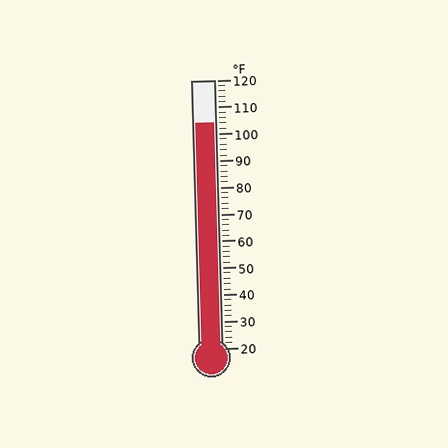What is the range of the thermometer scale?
The thermometer scale ranges from 20°F to 120°F.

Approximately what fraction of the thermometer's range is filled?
The thermometer is filled to approximately 85% of its range.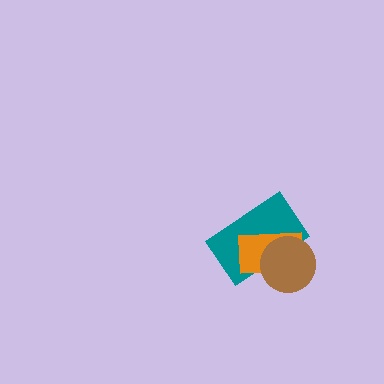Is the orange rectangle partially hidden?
Yes, it is partially covered by another shape.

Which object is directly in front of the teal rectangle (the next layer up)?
The orange rectangle is directly in front of the teal rectangle.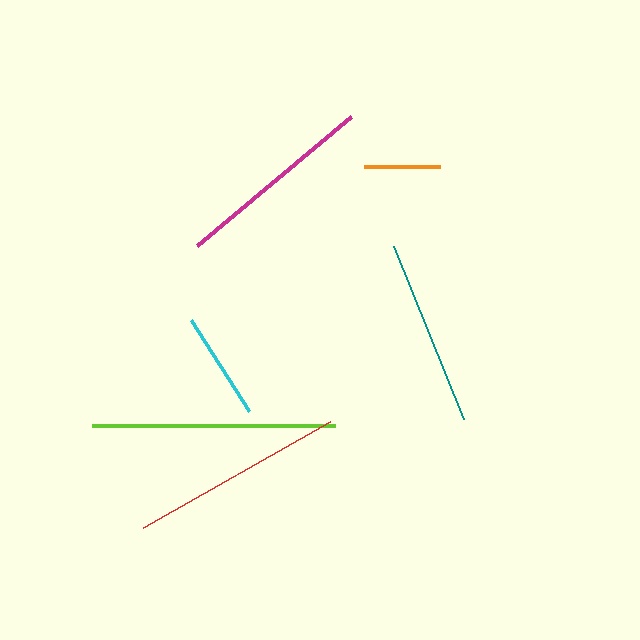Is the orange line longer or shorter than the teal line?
The teal line is longer than the orange line.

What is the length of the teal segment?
The teal segment is approximately 187 pixels long.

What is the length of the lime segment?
The lime segment is approximately 244 pixels long.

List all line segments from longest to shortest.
From longest to shortest: lime, red, magenta, teal, cyan, orange.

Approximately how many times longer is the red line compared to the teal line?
The red line is approximately 1.2 times the length of the teal line.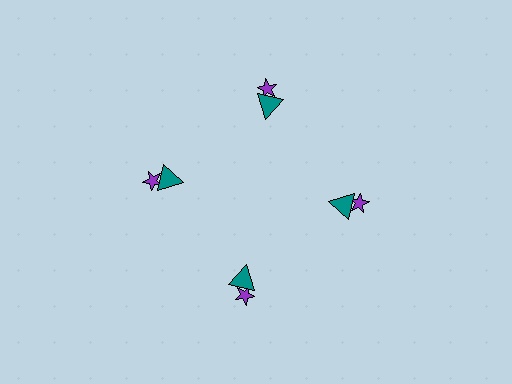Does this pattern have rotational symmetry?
Yes, this pattern has 4-fold rotational symmetry. It looks the same after rotating 90 degrees around the center.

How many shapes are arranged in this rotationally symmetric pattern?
There are 8 shapes, arranged in 4 groups of 2.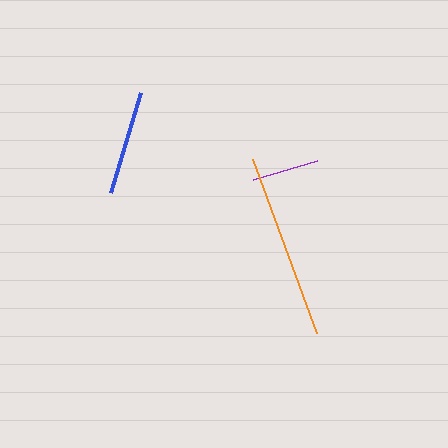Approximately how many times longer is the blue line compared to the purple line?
The blue line is approximately 1.6 times the length of the purple line.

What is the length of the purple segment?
The purple segment is approximately 67 pixels long.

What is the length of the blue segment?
The blue segment is approximately 104 pixels long.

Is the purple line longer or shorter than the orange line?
The orange line is longer than the purple line.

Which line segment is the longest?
The orange line is the longest at approximately 185 pixels.